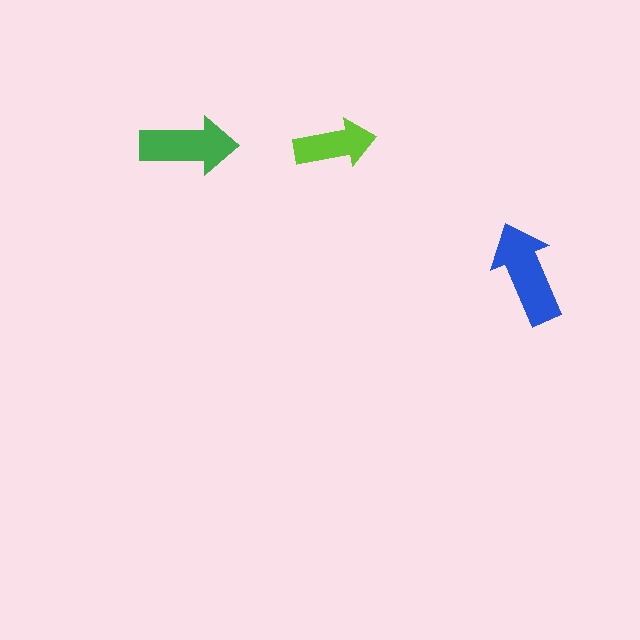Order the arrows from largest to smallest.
the blue one, the green one, the lime one.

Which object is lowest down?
The blue arrow is bottommost.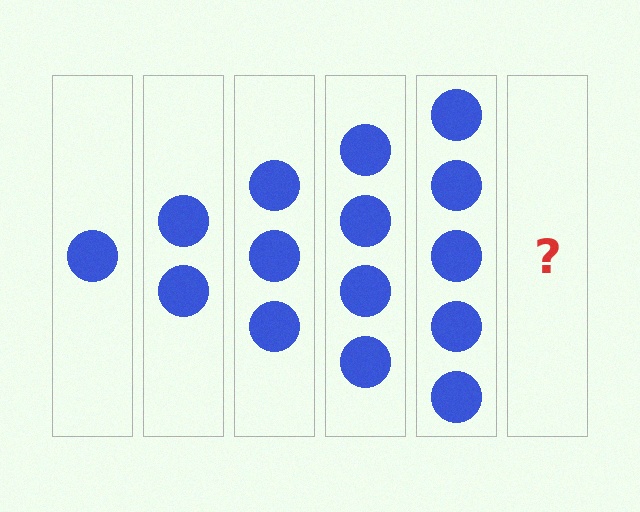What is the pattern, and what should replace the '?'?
The pattern is that each step adds one more circle. The '?' should be 6 circles.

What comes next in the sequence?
The next element should be 6 circles.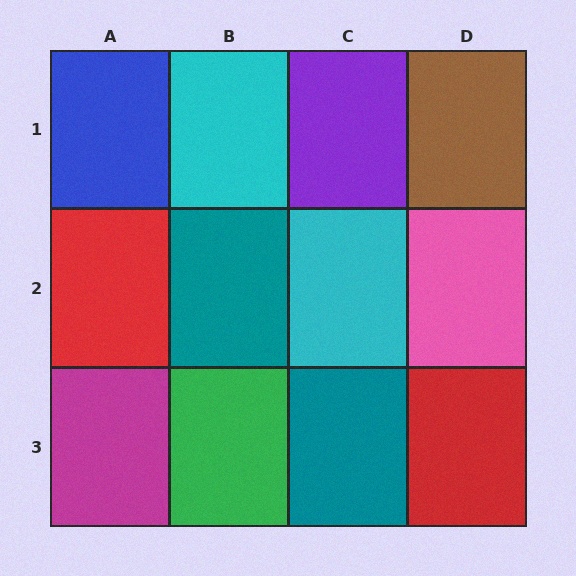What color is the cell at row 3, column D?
Red.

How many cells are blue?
1 cell is blue.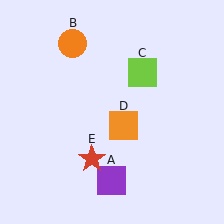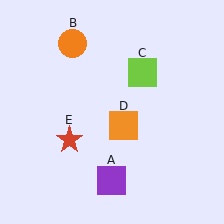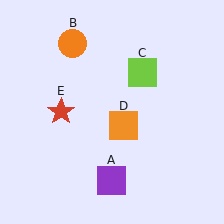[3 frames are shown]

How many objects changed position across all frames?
1 object changed position: red star (object E).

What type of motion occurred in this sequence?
The red star (object E) rotated clockwise around the center of the scene.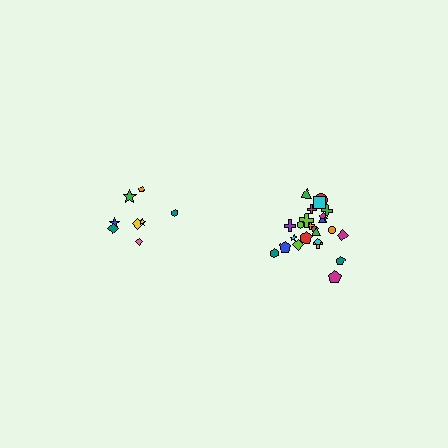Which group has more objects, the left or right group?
The right group.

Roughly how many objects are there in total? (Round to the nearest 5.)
Roughly 35 objects in total.